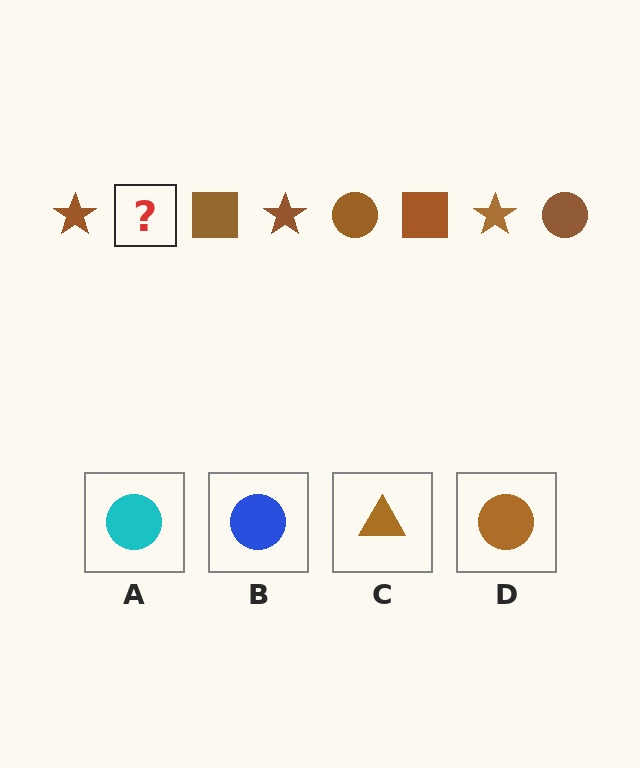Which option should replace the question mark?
Option D.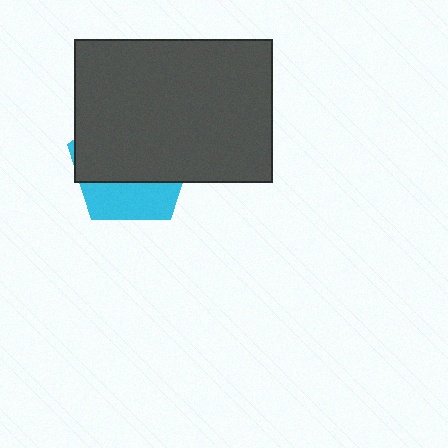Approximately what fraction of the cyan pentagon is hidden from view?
Roughly 69% of the cyan pentagon is hidden behind the dark gray rectangle.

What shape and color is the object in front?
The object in front is a dark gray rectangle.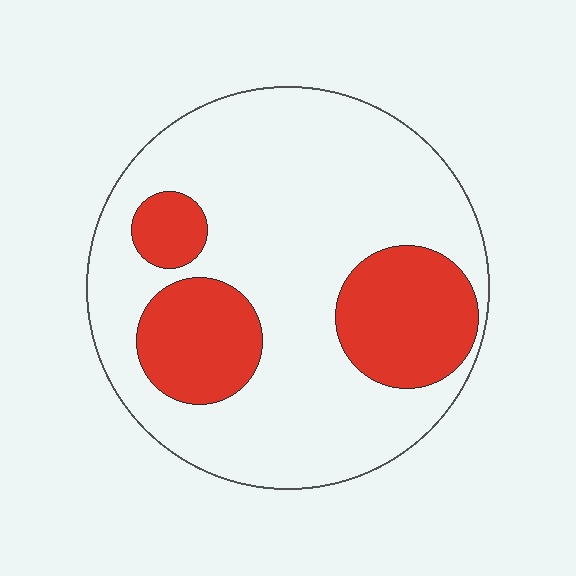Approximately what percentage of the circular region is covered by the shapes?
Approximately 25%.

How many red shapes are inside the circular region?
3.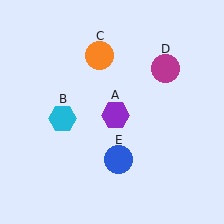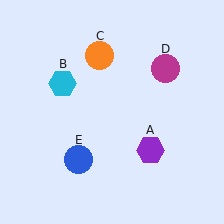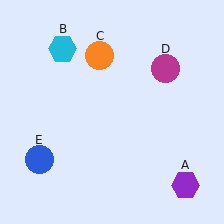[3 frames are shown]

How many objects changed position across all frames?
3 objects changed position: purple hexagon (object A), cyan hexagon (object B), blue circle (object E).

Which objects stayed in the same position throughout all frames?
Orange circle (object C) and magenta circle (object D) remained stationary.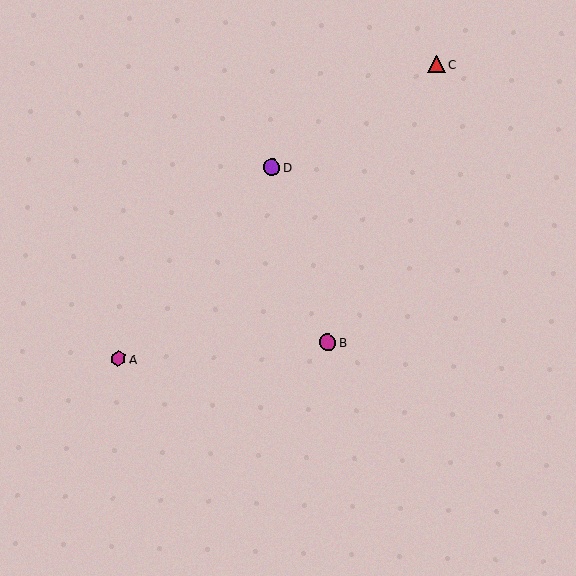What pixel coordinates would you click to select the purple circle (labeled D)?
Click at (272, 167) to select the purple circle D.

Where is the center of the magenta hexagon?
The center of the magenta hexagon is at (118, 359).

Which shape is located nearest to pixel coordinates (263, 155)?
The purple circle (labeled D) at (272, 167) is nearest to that location.